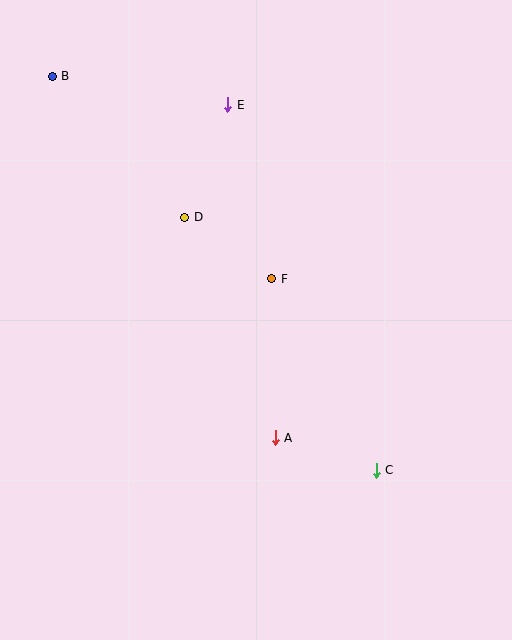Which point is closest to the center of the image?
Point F at (272, 279) is closest to the center.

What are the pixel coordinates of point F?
Point F is at (272, 279).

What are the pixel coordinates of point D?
Point D is at (185, 217).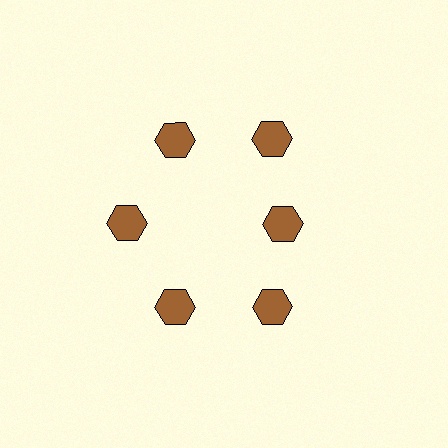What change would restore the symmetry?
The symmetry would be restored by moving it outward, back onto the ring so that all 6 hexagons sit at equal angles and equal distance from the center.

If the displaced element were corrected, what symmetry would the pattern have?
It would have 6-fold rotational symmetry — the pattern would map onto itself every 60 degrees.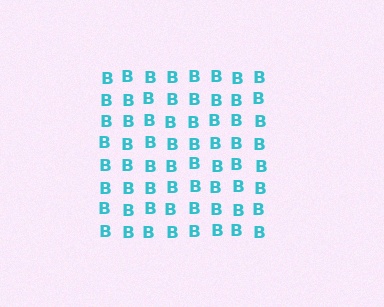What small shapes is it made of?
It is made of small letter B's.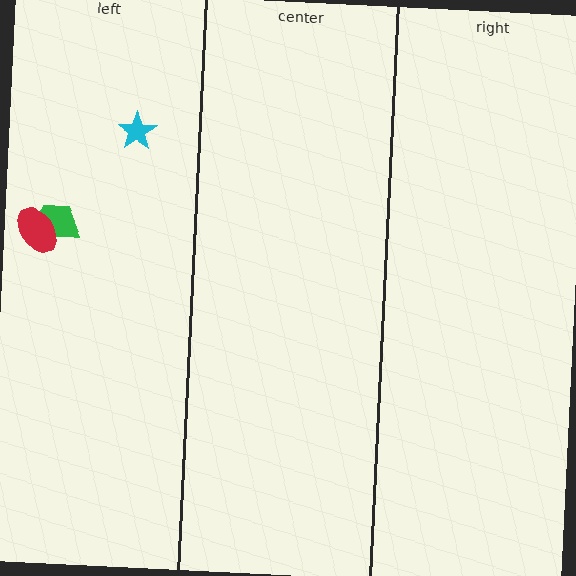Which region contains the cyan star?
The left region.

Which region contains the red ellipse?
The left region.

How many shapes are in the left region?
3.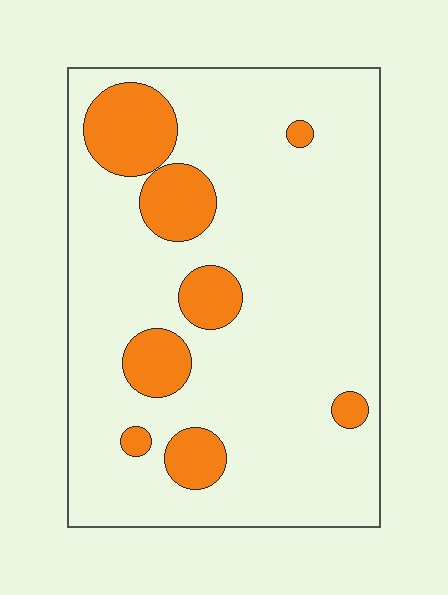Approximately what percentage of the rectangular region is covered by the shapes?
Approximately 15%.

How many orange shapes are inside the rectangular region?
8.